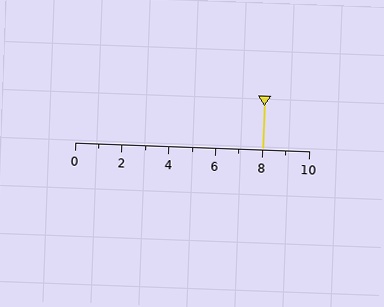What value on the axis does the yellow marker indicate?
The marker indicates approximately 8.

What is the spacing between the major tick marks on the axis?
The major ticks are spaced 2 apart.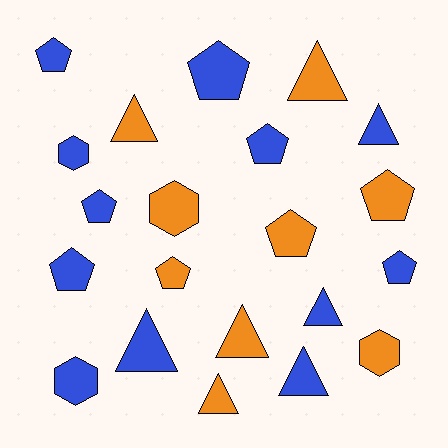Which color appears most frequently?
Blue, with 12 objects.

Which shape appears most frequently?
Pentagon, with 9 objects.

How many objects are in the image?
There are 21 objects.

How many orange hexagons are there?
There are 2 orange hexagons.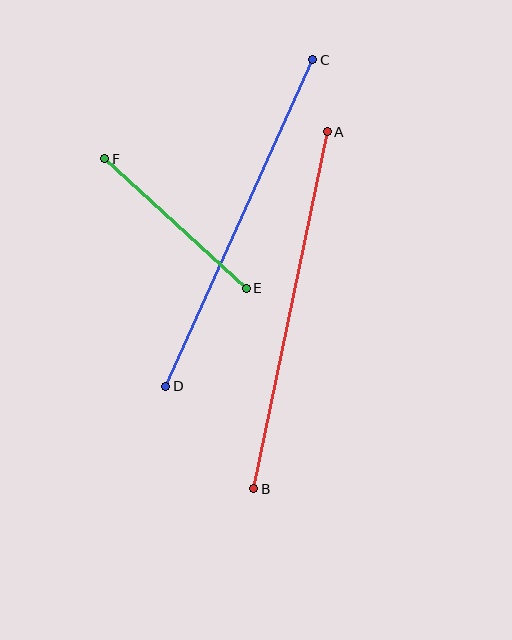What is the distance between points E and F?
The distance is approximately 192 pixels.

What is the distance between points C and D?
The distance is approximately 358 pixels.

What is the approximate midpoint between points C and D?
The midpoint is at approximately (239, 223) pixels.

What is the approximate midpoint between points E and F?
The midpoint is at approximately (175, 224) pixels.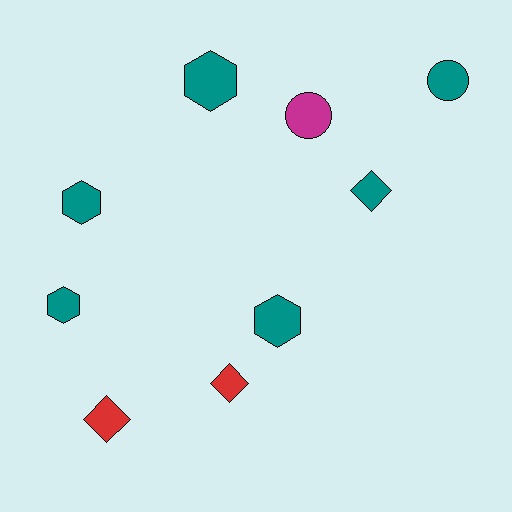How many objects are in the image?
There are 9 objects.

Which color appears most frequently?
Teal, with 6 objects.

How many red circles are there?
There are no red circles.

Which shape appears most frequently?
Hexagon, with 4 objects.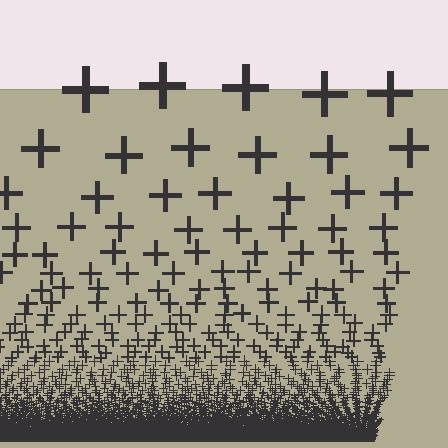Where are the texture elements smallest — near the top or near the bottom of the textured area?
Near the bottom.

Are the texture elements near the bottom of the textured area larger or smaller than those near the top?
Smaller. The gradient is inverted — elements near the bottom are smaller and denser.